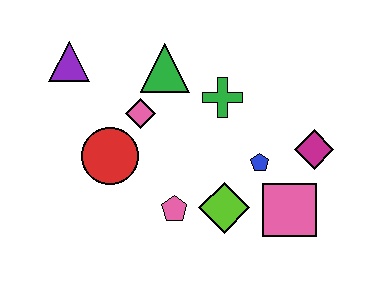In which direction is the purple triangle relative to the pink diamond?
The purple triangle is to the left of the pink diamond.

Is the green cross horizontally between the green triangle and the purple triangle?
No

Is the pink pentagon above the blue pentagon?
No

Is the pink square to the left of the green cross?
No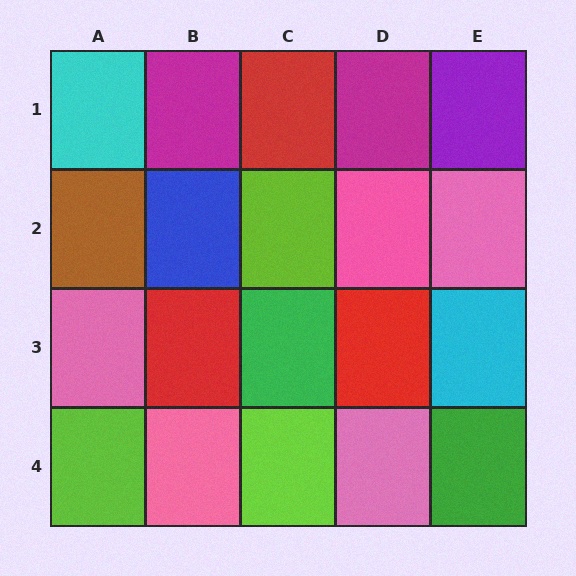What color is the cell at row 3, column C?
Green.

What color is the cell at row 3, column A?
Pink.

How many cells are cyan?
2 cells are cyan.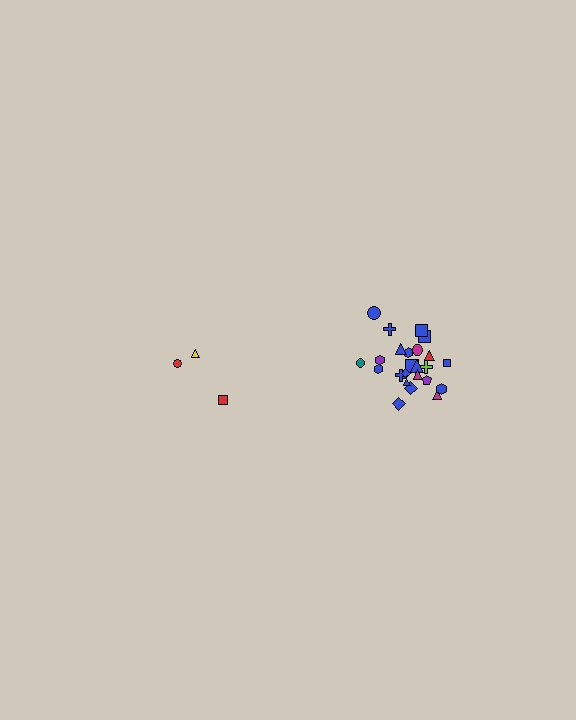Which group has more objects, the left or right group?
The right group.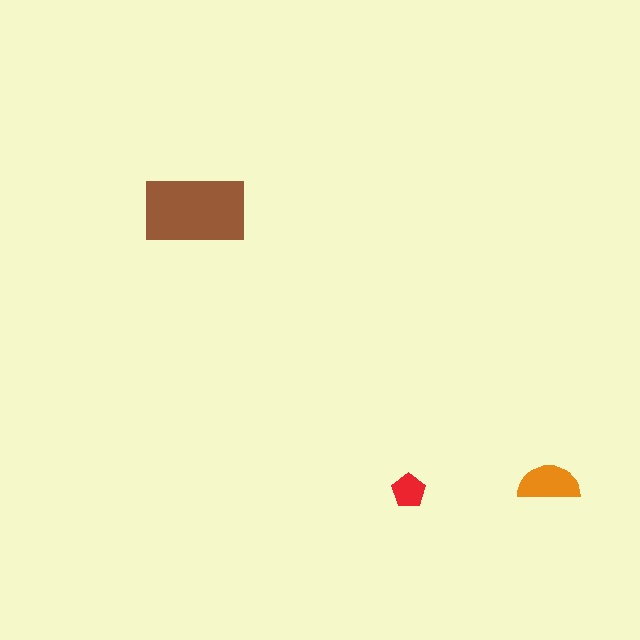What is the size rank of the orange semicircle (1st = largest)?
2nd.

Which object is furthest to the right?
The orange semicircle is rightmost.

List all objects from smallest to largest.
The red pentagon, the orange semicircle, the brown rectangle.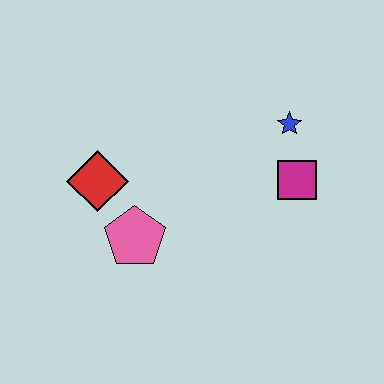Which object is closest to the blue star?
The magenta square is closest to the blue star.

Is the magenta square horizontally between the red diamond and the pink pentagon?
No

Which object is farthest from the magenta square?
The red diamond is farthest from the magenta square.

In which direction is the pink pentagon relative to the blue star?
The pink pentagon is to the left of the blue star.